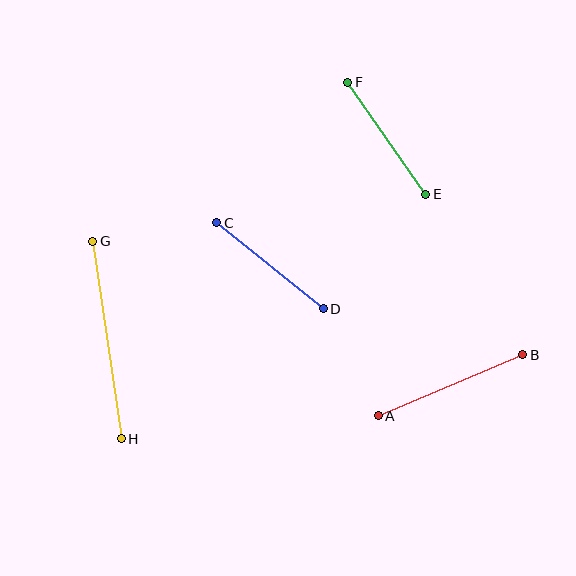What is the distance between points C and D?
The distance is approximately 137 pixels.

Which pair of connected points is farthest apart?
Points G and H are farthest apart.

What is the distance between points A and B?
The distance is approximately 157 pixels.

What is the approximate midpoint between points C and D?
The midpoint is at approximately (270, 266) pixels.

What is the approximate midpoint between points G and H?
The midpoint is at approximately (107, 340) pixels.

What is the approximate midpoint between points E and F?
The midpoint is at approximately (387, 138) pixels.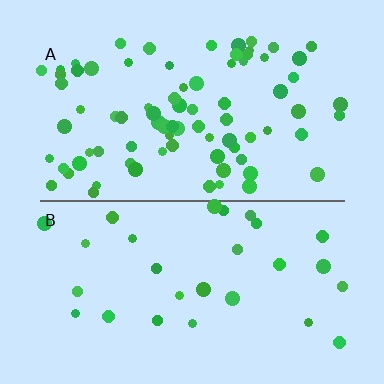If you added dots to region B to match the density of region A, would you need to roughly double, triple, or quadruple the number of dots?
Approximately triple.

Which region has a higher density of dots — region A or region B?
A (the top).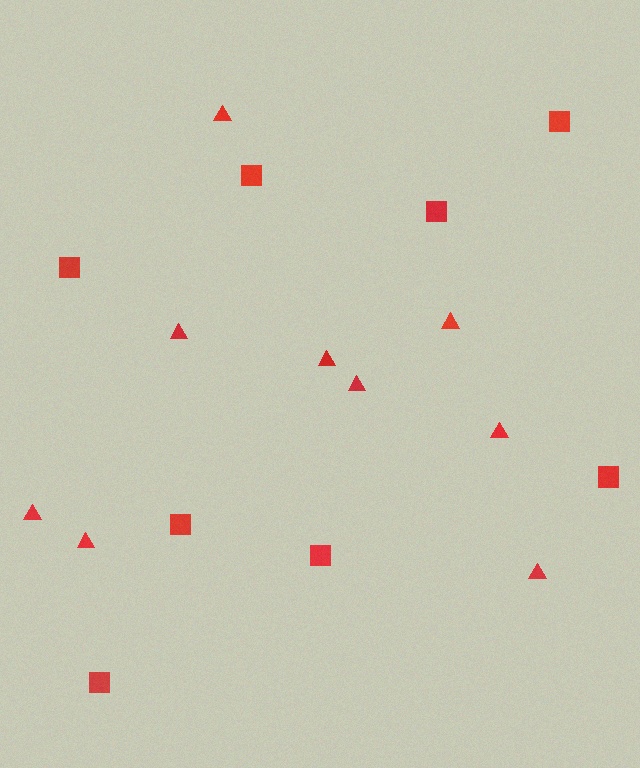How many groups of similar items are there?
There are 2 groups: one group of triangles (9) and one group of squares (8).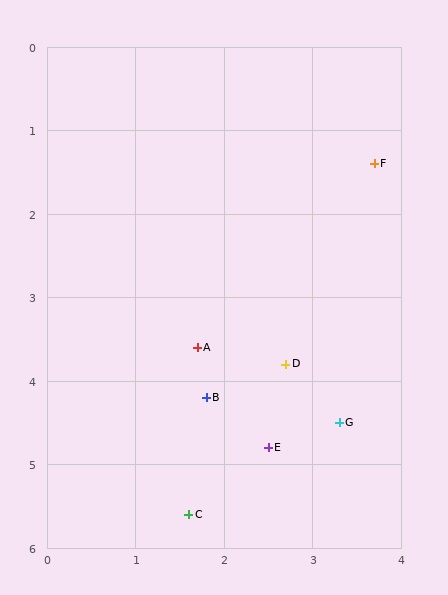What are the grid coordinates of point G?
Point G is at approximately (3.3, 4.5).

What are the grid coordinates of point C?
Point C is at approximately (1.6, 5.6).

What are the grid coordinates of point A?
Point A is at approximately (1.7, 3.6).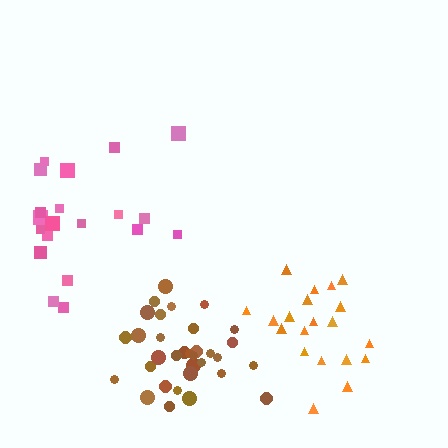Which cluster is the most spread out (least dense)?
Pink.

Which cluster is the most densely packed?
Brown.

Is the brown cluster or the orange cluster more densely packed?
Brown.